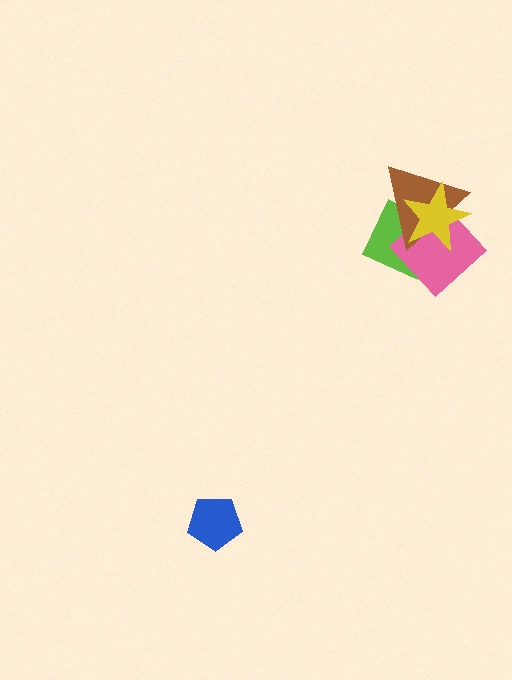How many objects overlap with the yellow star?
3 objects overlap with the yellow star.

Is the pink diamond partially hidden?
Yes, it is partially covered by another shape.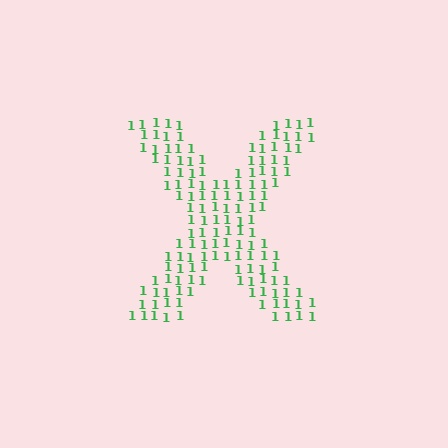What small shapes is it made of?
It is made of small digit 1's.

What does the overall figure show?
The overall figure shows the letter X.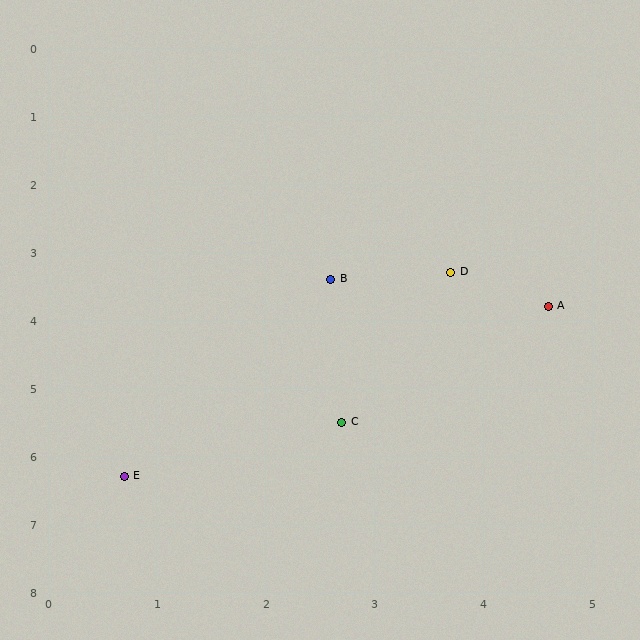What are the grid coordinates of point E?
Point E is at approximately (0.7, 6.3).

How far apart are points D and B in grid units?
Points D and B are about 1.1 grid units apart.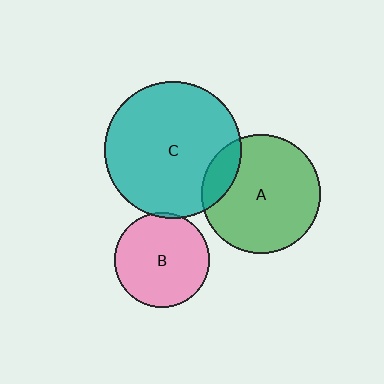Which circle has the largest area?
Circle C (teal).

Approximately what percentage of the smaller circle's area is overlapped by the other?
Approximately 15%.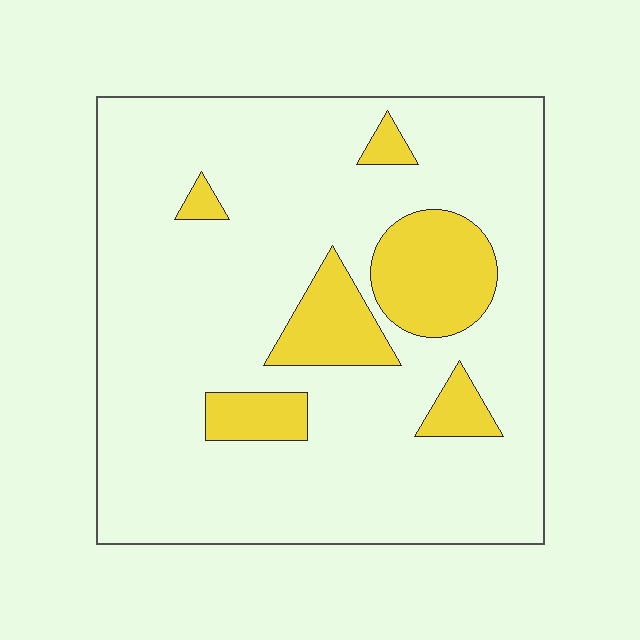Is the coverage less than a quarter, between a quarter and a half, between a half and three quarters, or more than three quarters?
Less than a quarter.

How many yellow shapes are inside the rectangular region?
6.